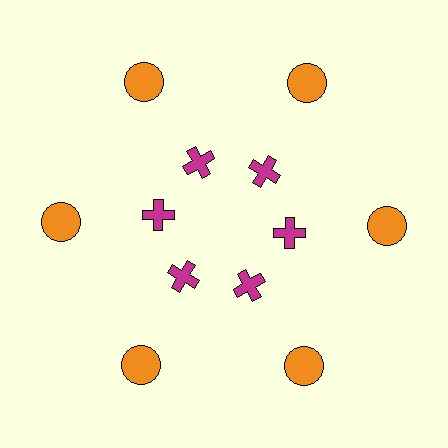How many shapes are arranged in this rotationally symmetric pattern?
There are 12 shapes, arranged in 6 groups of 2.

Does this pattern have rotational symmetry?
Yes, this pattern has 6-fold rotational symmetry. It looks the same after rotating 60 degrees around the center.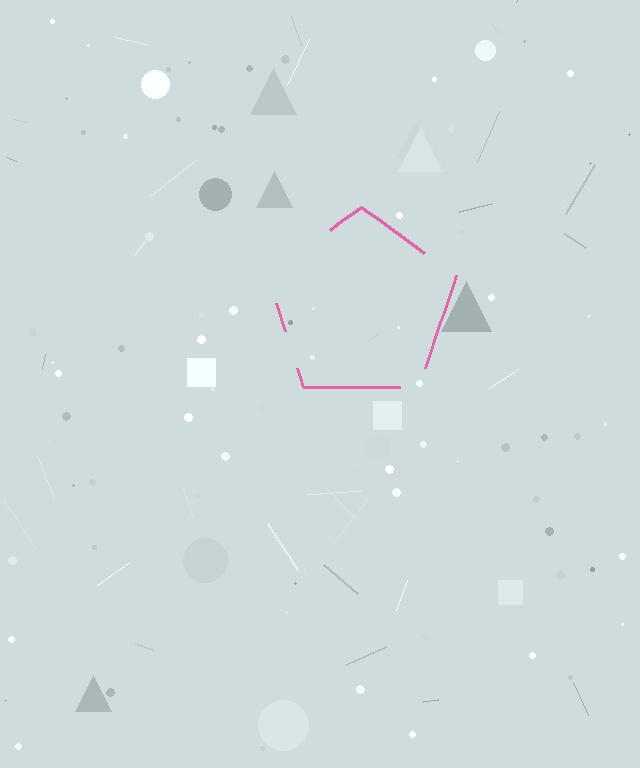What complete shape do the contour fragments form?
The contour fragments form a pentagon.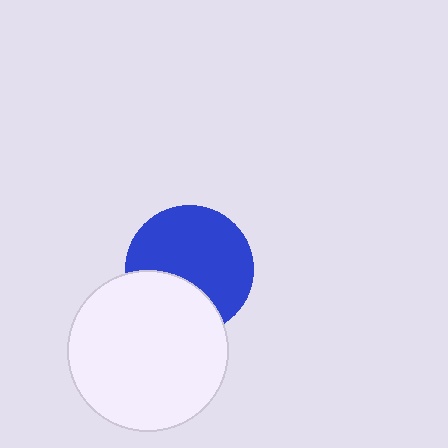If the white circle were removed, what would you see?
You would see the complete blue circle.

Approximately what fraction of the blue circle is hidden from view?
Roughly 32% of the blue circle is hidden behind the white circle.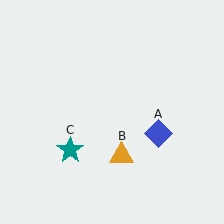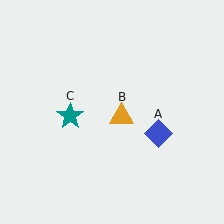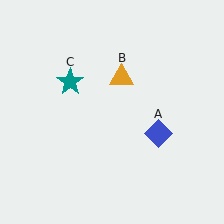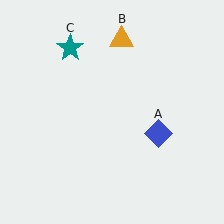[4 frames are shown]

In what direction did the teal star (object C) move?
The teal star (object C) moved up.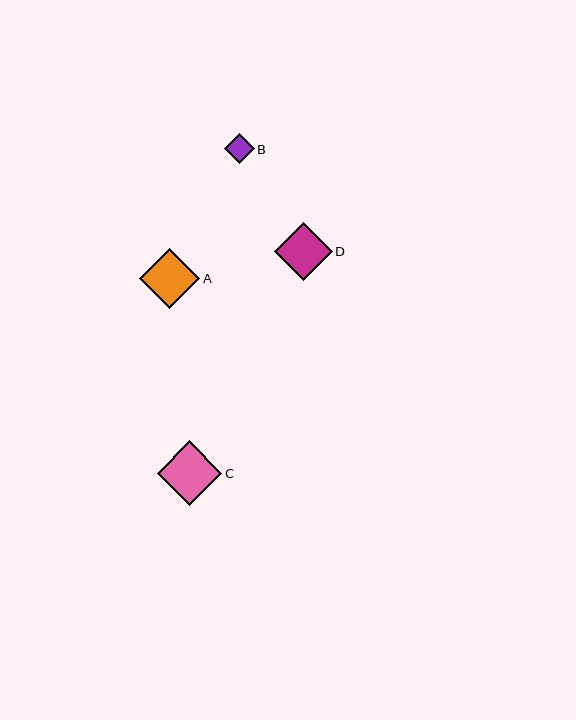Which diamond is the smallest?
Diamond B is the smallest with a size of approximately 30 pixels.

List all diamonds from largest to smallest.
From largest to smallest: C, A, D, B.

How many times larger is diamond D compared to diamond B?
Diamond D is approximately 1.9 times the size of diamond B.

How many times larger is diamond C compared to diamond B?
Diamond C is approximately 2.2 times the size of diamond B.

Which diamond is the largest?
Diamond C is the largest with a size of approximately 64 pixels.